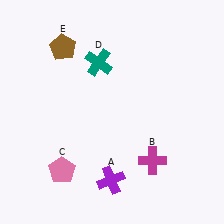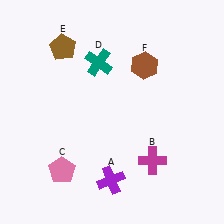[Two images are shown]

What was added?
A brown hexagon (F) was added in Image 2.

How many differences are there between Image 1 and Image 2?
There is 1 difference between the two images.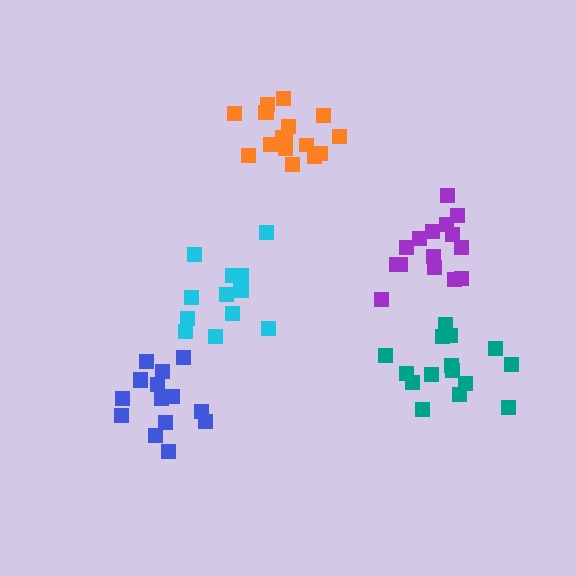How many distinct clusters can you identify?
There are 5 distinct clusters.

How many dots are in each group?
Group 1: 15 dots, Group 2: 16 dots, Group 3: 17 dots, Group 4: 13 dots, Group 5: 15 dots (76 total).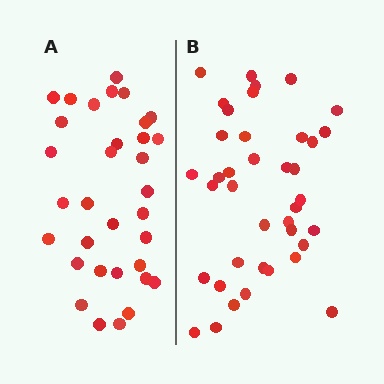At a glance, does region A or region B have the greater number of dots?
Region B (the right region) has more dots.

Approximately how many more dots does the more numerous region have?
Region B has about 6 more dots than region A.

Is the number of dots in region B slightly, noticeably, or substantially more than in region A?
Region B has only slightly more — the two regions are fairly close. The ratio is roughly 1.2 to 1.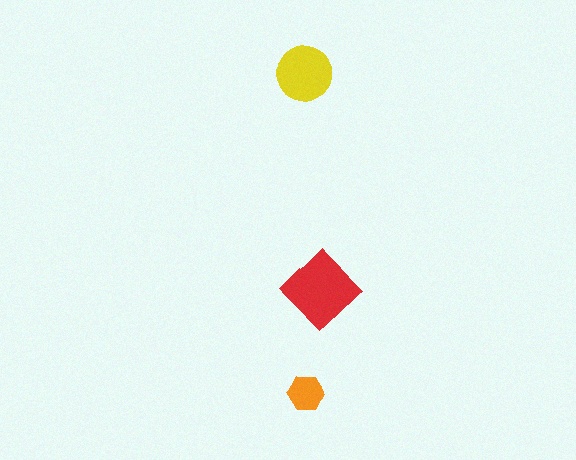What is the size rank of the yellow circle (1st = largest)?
2nd.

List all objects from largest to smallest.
The red diamond, the yellow circle, the orange hexagon.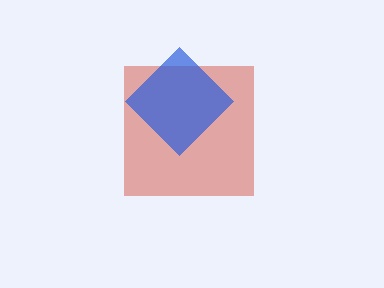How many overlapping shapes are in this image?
There are 2 overlapping shapes in the image.